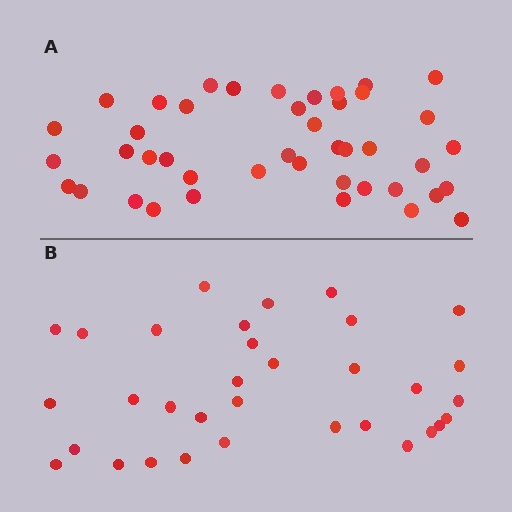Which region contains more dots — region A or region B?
Region A (the top region) has more dots.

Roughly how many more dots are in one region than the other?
Region A has roughly 10 or so more dots than region B.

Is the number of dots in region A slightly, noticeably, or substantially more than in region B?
Region A has noticeably more, but not dramatically so. The ratio is roughly 1.3 to 1.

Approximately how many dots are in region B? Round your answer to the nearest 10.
About 30 dots. (The exact count is 33, which rounds to 30.)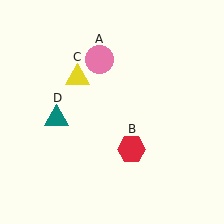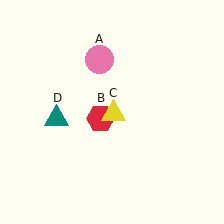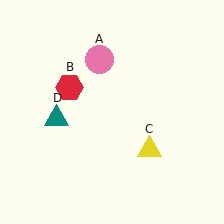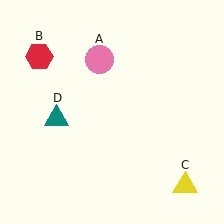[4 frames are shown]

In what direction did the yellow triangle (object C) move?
The yellow triangle (object C) moved down and to the right.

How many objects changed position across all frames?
2 objects changed position: red hexagon (object B), yellow triangle (object C).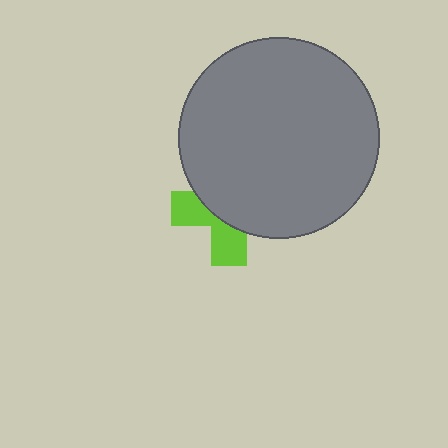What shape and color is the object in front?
The object in front is a gray circle.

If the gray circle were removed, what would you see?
You would see the complete lime cross.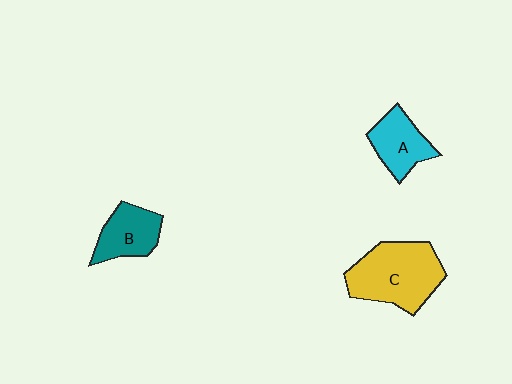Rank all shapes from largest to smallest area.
From largest to smallest: C (yellow), A (cyan), B (teal).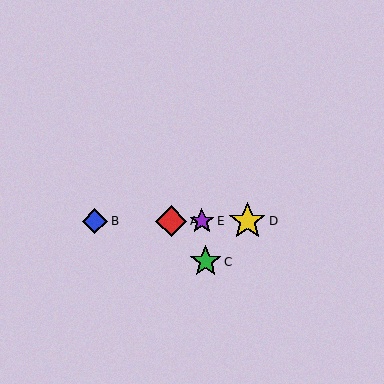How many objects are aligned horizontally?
4 objects (A, B, D, E) are aligned horizontally.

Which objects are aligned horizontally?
Objects A, B, D, E are aligned horizontally.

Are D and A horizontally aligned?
Yes, both are at y≈221.